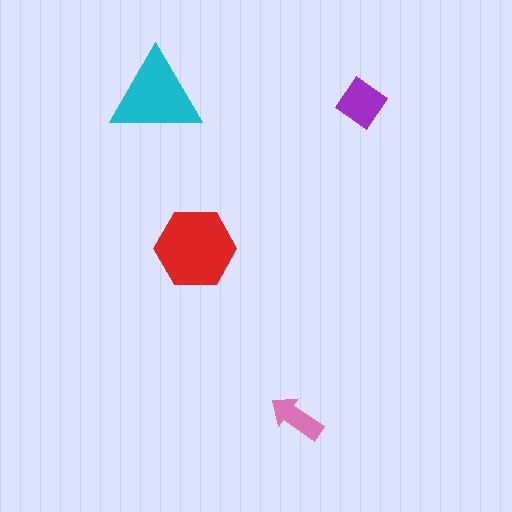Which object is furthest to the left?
The cyan triangle is leftmost.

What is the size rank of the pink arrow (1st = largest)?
4th.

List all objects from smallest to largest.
The pink arrow, the purple diamond, the cyan triangle, the red hexagon.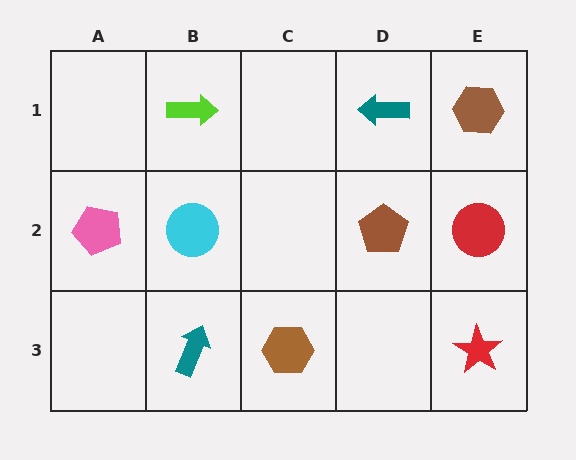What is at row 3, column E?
A red star.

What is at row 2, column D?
A brown pentagon.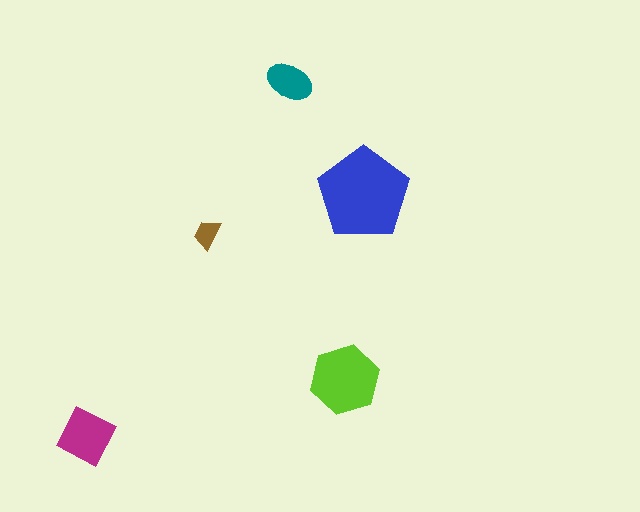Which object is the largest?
The blue pentagon.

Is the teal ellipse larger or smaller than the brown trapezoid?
Larger.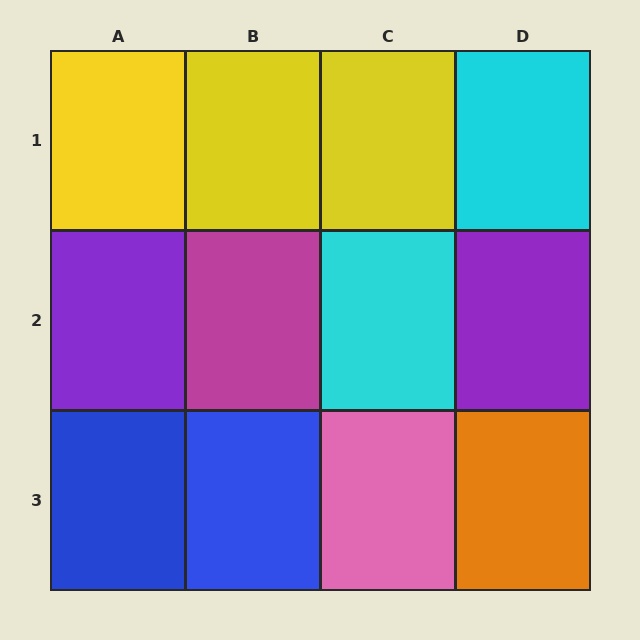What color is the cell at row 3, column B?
Blue.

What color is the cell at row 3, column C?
Pink.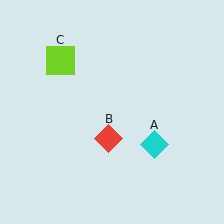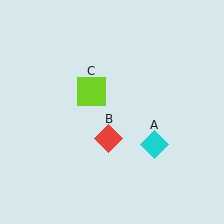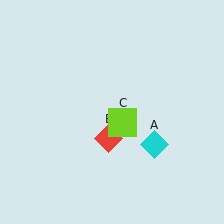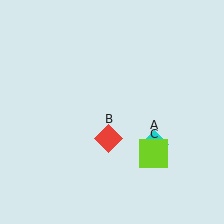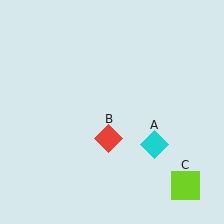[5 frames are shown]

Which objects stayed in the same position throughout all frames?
Cyan diamond (object A) and red diamond (object B) remained stationary.